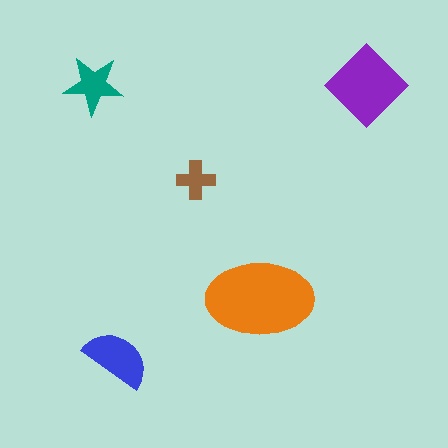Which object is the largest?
The orange ellipse.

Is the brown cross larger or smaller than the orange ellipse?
Smaller.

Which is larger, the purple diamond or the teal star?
The purple diamond.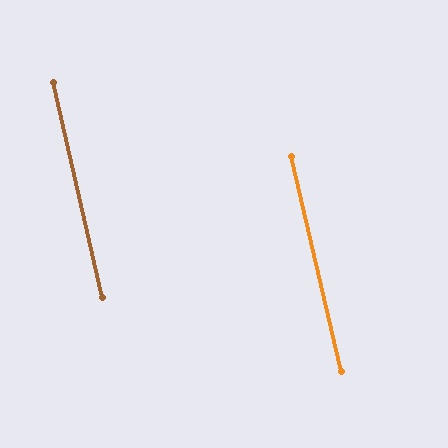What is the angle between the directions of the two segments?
Approximately 0 degrees.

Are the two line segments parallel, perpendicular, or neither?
Parallel — their directions differ by only 0.2°.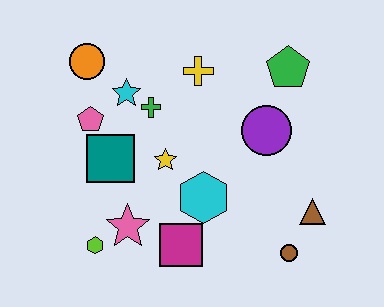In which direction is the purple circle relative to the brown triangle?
The purple circle is above the brown triangle.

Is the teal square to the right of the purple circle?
No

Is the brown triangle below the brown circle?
No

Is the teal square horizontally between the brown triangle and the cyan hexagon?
No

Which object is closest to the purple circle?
The green pentagon is closest to the purple circle.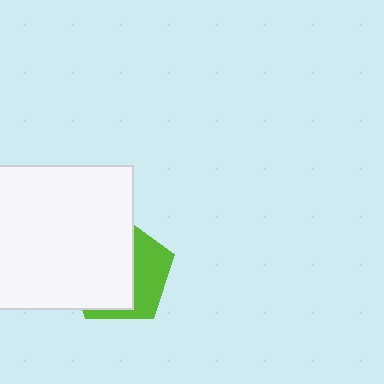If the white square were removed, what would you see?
You would see the complete lime pentagon.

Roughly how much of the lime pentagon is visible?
A small part of it is visible (roughly 39%).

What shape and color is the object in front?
The object in front is a white square.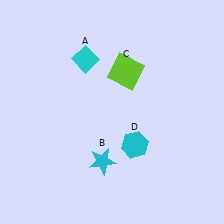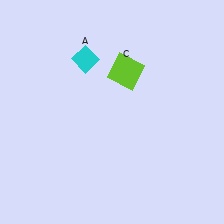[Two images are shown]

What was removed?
The cyan star (B), the cyan hexagon (D) were removed in Image 2.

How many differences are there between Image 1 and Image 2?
There are 2 differences between the two images.